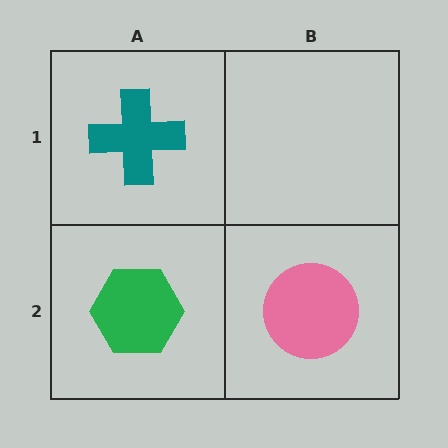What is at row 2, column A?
A green hexagon.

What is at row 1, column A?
A teal cross.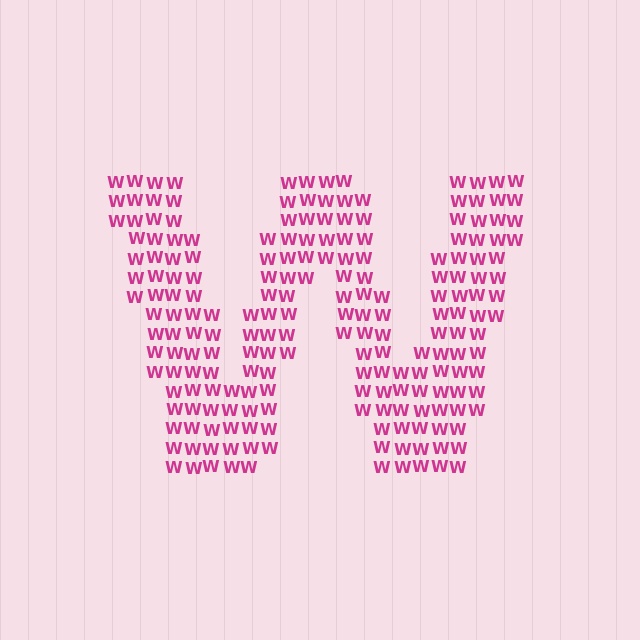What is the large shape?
The large shape is the letter W.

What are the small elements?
The small elements are letter W's.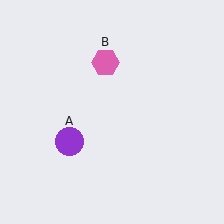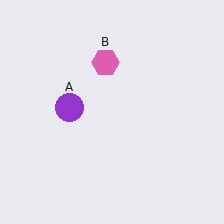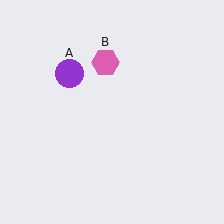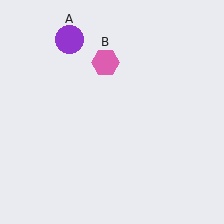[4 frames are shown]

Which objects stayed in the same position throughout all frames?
Pink hexagon (object B) remained stationary.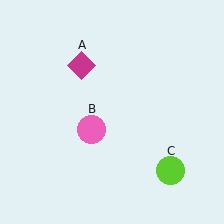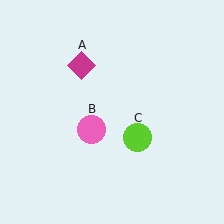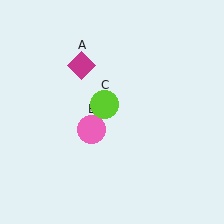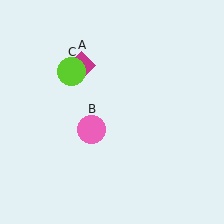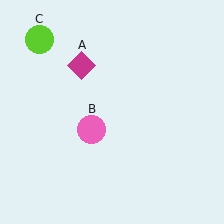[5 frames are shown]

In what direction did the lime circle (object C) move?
The lime circle (object C) moved up and to the left.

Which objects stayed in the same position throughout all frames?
Magenta diamond (object A) and pink circle (object B) remained stationary.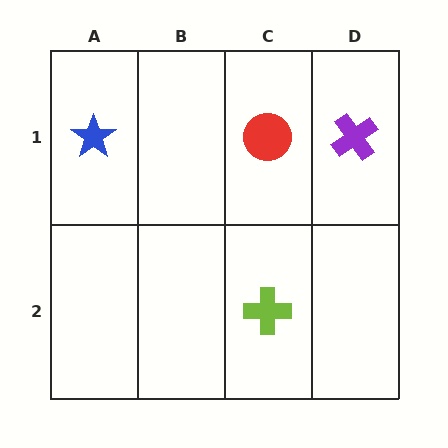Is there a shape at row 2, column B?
No, that cell is empty.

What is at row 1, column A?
A blue star.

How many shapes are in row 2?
1 shape.